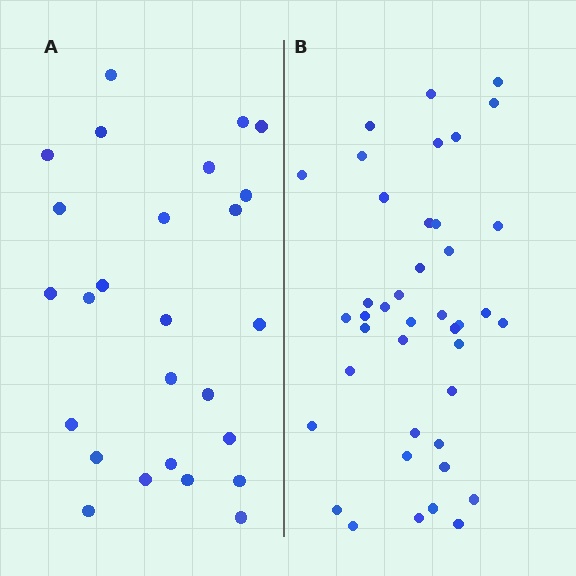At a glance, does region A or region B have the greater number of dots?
Region B (the right region) has more dots.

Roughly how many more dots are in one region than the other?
Region B has approximately 15 more dots than region A.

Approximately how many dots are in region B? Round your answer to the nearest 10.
About 40 dots. (The exact count is 41, which rounds to 40.)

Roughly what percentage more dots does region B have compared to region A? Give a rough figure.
About 60% more.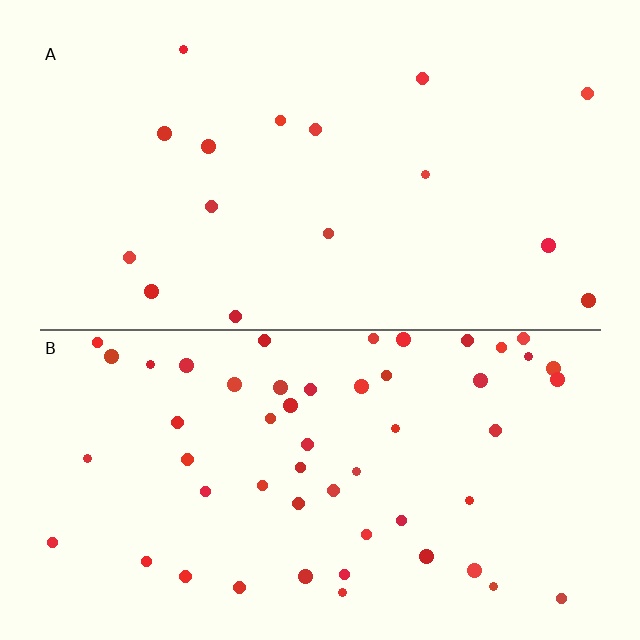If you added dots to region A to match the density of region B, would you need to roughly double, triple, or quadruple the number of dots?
Approximately triple.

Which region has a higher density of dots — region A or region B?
B (the bottom).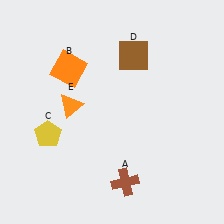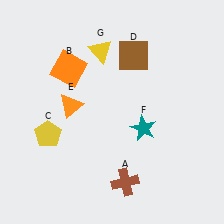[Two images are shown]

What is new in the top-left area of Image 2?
A yellow triangle (G) was added in the top-left area of Image 2.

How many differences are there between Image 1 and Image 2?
There are 2 differences between the two images.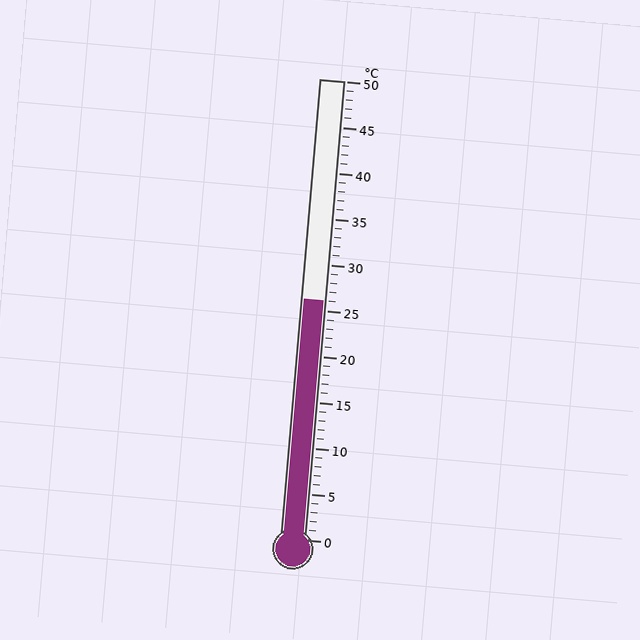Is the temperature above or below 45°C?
The temperature is below 45°C.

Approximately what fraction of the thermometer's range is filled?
The thermometer is filled to approximately 50% of its range.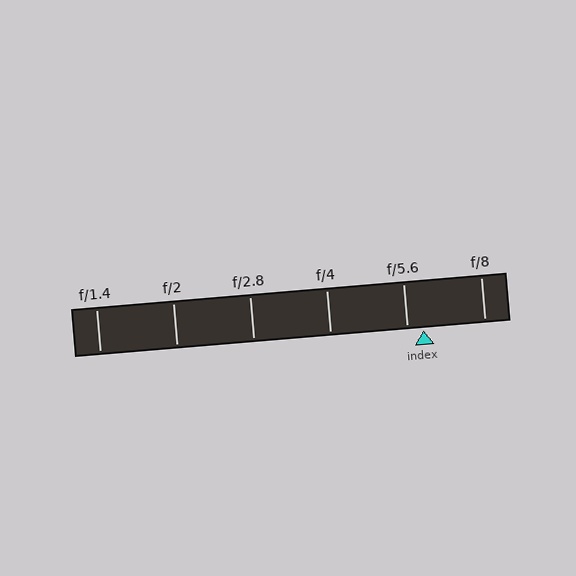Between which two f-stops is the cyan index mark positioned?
The index mark is between f/5.6 and f/8.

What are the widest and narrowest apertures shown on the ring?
The widest aperture shown is f/1.4 and the narrowest is f/8.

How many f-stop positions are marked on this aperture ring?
There are 6 f-stop positions marked.